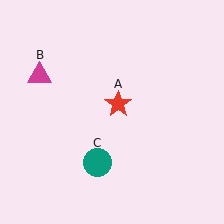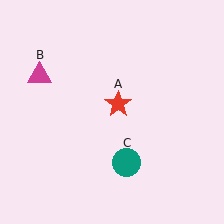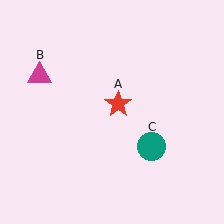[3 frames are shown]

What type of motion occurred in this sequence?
The teal circle (object C) rotated counterclockwise around the center of the scene.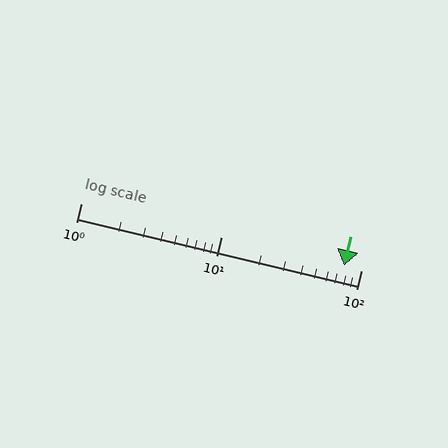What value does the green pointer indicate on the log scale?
The pointer indicates approximately 75.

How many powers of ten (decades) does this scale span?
The scale spans 2 decades, from 1 to 100.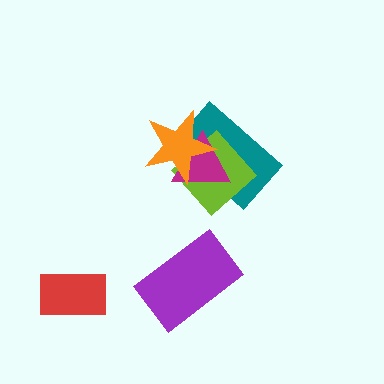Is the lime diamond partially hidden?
Yes, it is partially covered by another shape.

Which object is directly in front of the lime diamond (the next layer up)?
The magenta triangle is directly in front of the lime diamond.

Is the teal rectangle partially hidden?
Yes, it is partially covered by another shape.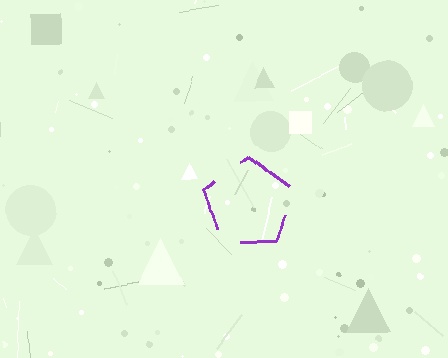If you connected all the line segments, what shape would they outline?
They would outline a pentagon.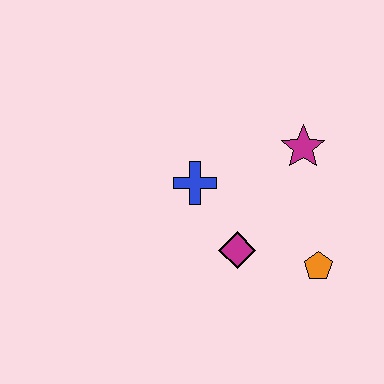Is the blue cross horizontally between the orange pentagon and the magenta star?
No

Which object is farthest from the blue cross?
The orange pentagon is farthest from the blue cross.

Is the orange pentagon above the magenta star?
No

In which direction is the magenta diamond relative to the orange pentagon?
The magenta diamond is to the left of the orange pentagon.